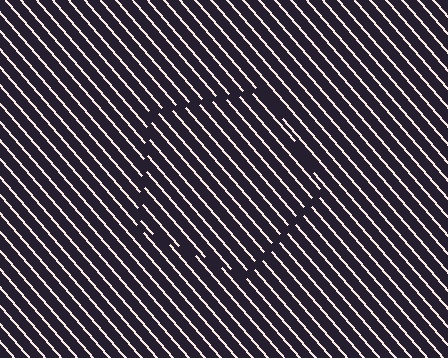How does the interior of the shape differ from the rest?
The interior of the shape contains the same grating, shifted by half a period — the contour is defined by the phase discontinuity where line-ends from the inner and outer gratings abut.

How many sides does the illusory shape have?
5 sides — the line-ends trace a pentagon.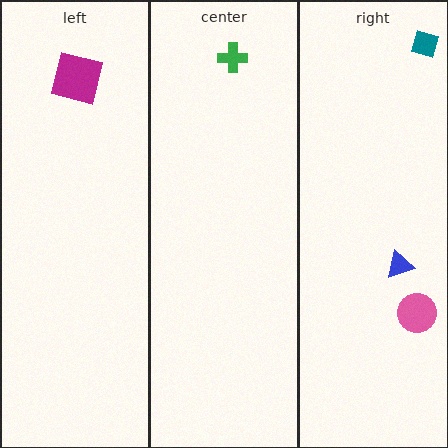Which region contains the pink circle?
The right region.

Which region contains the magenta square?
The left region.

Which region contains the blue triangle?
The right region.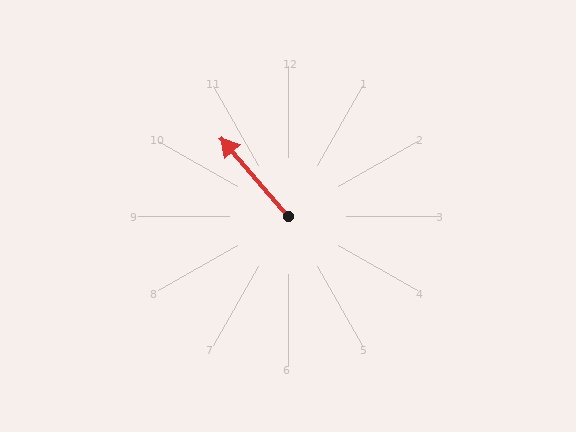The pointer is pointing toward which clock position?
Roughly 11 o'clock.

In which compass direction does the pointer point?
Northwest.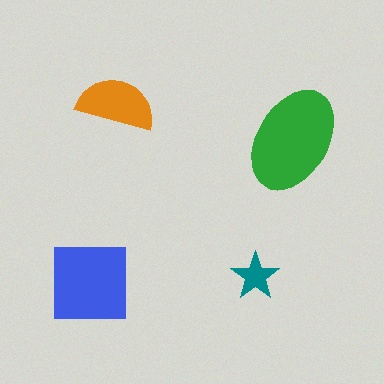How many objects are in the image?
There are 4 objects in the image.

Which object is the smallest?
The teal star.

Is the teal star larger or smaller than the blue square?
Smaller.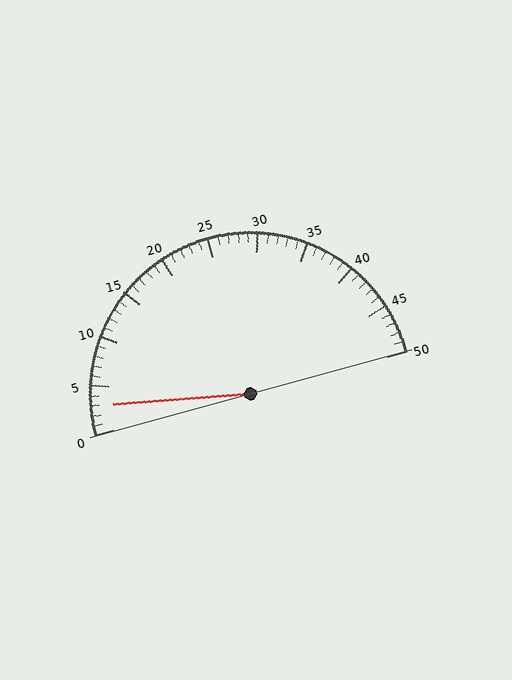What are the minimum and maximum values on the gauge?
The gauge ranges from 0 to 50.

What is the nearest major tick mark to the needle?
The nearest major tick mark is 5.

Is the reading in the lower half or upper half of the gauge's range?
The reading is in the lower half of the range (0 to 50).